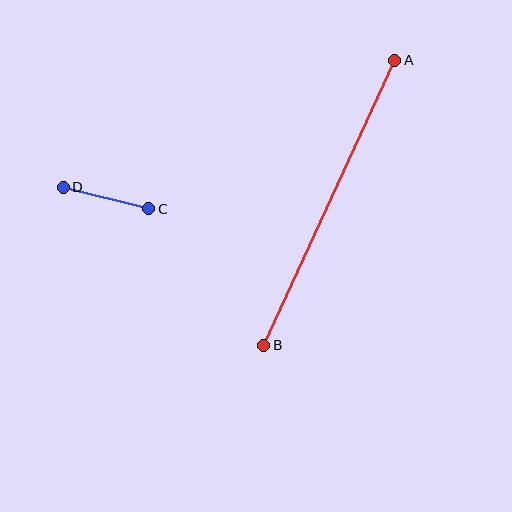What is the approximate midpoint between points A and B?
The midpoint is at approximately (329, 203) pixels.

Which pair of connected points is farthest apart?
Points A and B are farthest apart.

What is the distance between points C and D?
The distance is approximately 88 pixels.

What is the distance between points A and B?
The distance is approximately 314 pixels.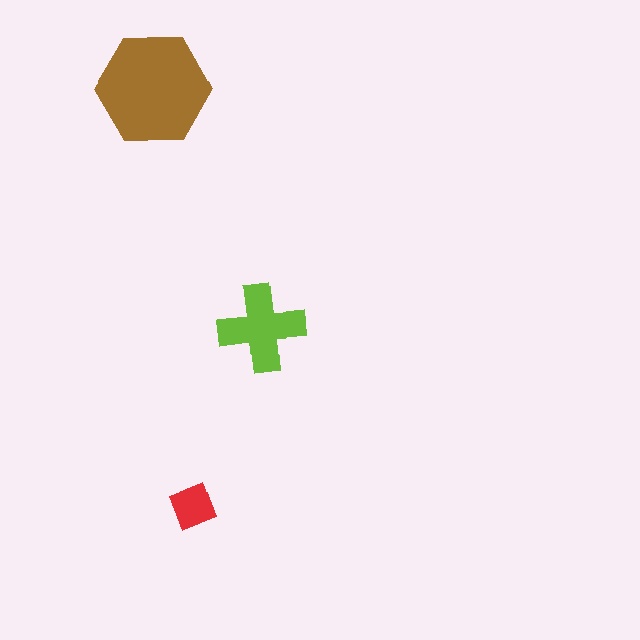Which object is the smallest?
The red diamond.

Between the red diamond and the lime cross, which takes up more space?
The lime cross.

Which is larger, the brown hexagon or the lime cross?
The brown hexagon.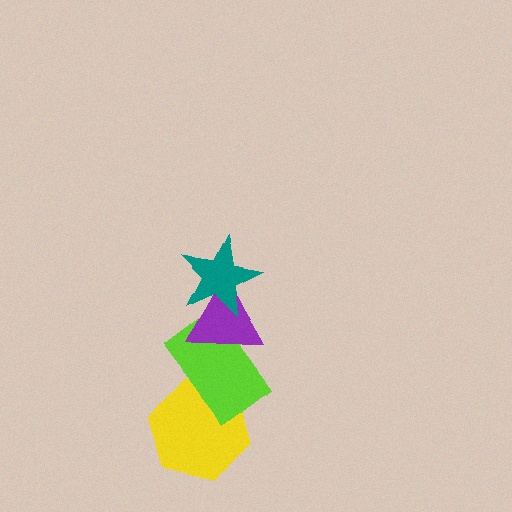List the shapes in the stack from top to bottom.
From top to bottom: the teal star, the purple triangle, the lime rectangle, the yellow hexagon.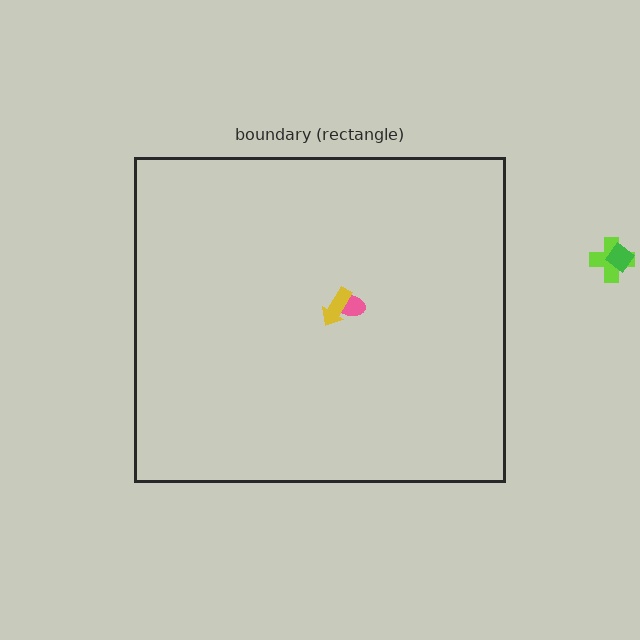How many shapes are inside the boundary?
2 inside, 2 outside.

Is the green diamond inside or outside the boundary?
Outside.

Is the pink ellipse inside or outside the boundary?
Inside.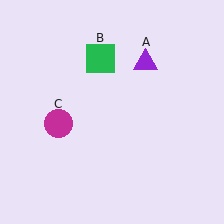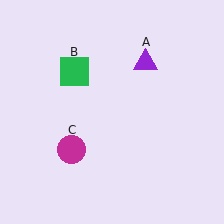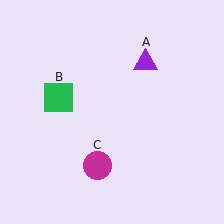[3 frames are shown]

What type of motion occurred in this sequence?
The green square (object B), magenta circle (object C) rotated counterclockwise around the center of the scene.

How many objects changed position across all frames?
2 objects changed position: green square (object B), magenta circle (object C).